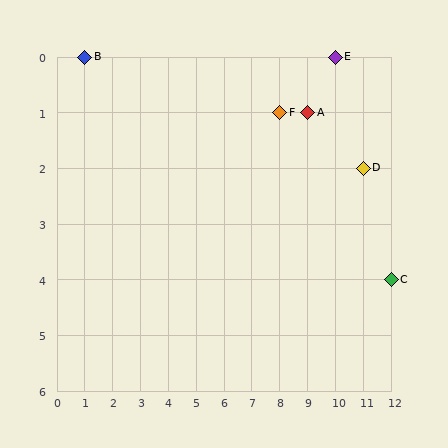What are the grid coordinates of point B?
Point B is at grid coordinates (1, 0).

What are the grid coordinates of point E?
Point E is at grid coordinates (10, 0).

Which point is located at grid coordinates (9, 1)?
Point A is at (9, 1).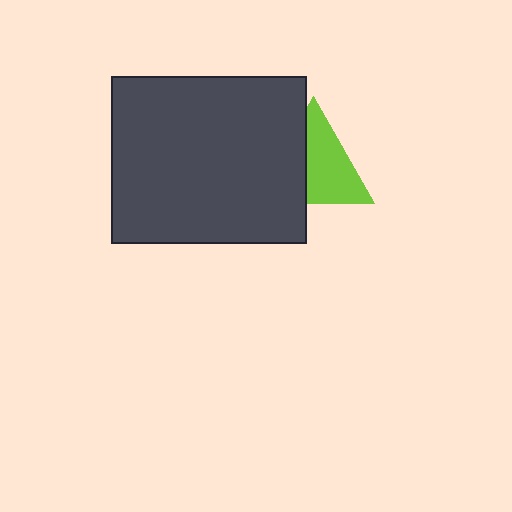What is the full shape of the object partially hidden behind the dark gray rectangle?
The partially hidden object is a lime triangle.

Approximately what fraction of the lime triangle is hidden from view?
Roughly 41% of the lime triangle is hidden behind the dark gray rectangle.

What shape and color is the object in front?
The object in front is a dark gray rectangle.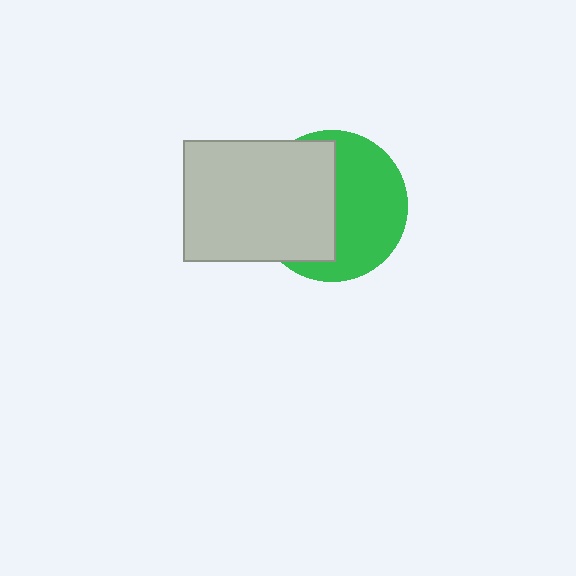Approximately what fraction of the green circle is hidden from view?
Roughly 47% of the green circle is hidden behind the light gray rectangle.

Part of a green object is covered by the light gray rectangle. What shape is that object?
It is a circle.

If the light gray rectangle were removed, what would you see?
You would see the complete green circle.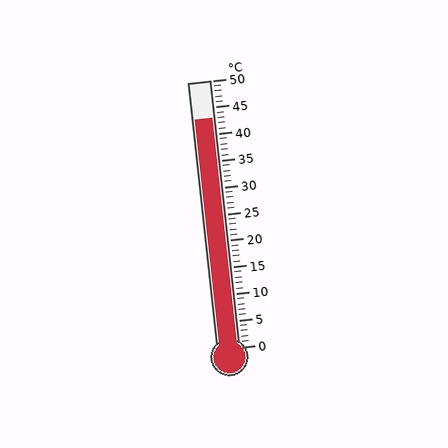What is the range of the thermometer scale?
The thermometer scale ranges from 0°C to 50°C.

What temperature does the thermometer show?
The thermometer shows approximately 43°C.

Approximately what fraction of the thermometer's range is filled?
The thermometer is filled to approximately 85% of its range.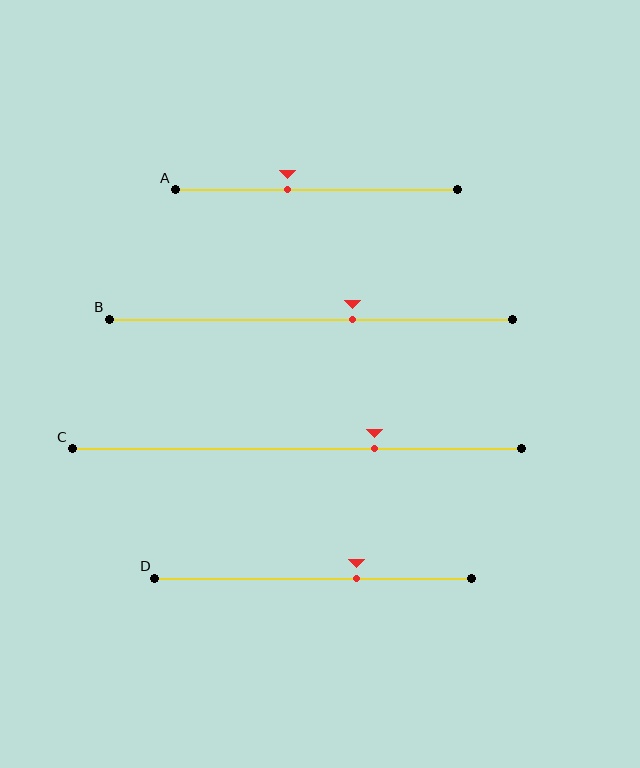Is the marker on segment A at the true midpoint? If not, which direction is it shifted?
No, the marker on segment A is shifted to the left by about 10% of the segment length.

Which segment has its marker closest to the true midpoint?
Segment A has its marker closest to the true midpoint.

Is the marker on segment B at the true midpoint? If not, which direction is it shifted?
No, the marker on segment B is shifted to the right by about 10% of the segment length.